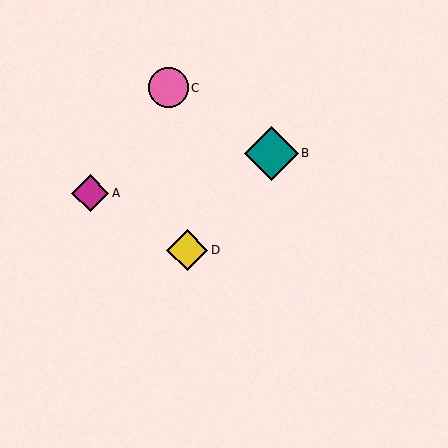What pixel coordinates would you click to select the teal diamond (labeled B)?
Click at (271, 153) to select the teal diamond B.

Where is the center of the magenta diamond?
The center of the magenta diamond is at (90, 193).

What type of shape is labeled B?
Shape B is a teal diamond.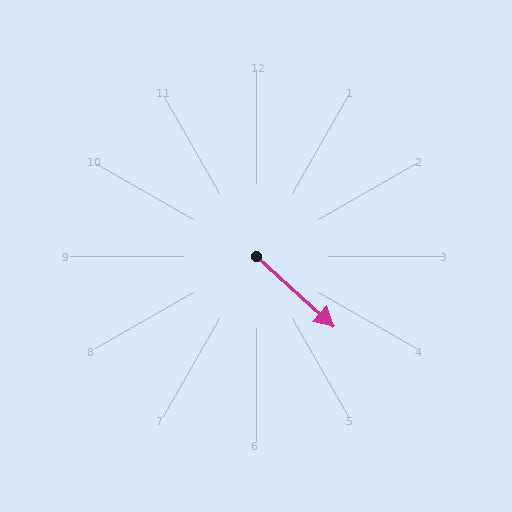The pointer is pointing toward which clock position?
Roughly 4 o'clock.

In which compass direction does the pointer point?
Southeast.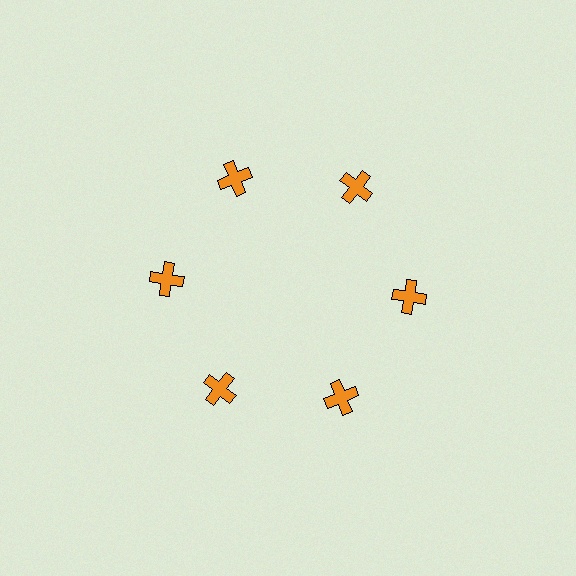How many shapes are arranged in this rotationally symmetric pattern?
There are 6 shapes, arranged in 6 groups of 1.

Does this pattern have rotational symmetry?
Yes, this pattern has 6-fold rotational symmetry. It looks the same after rotating 60 degrees around the center.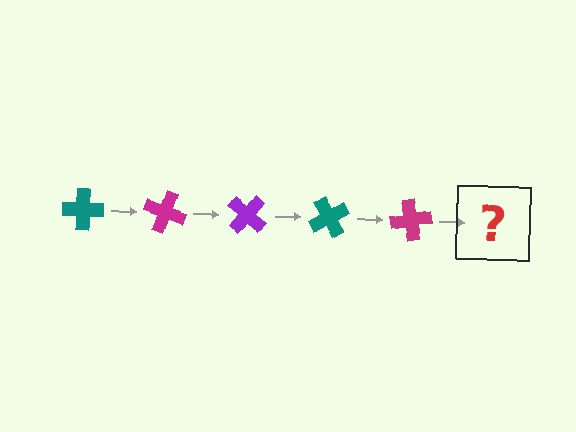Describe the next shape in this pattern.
It should be a purple cross, rotated 100 degrees from the start.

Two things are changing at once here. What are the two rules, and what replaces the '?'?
The two rules are that it rotates 20 degrees each step and the color cycles through teal, magenta, and purple. The '?' should be a purple cross, rotated 100 degrees from the start.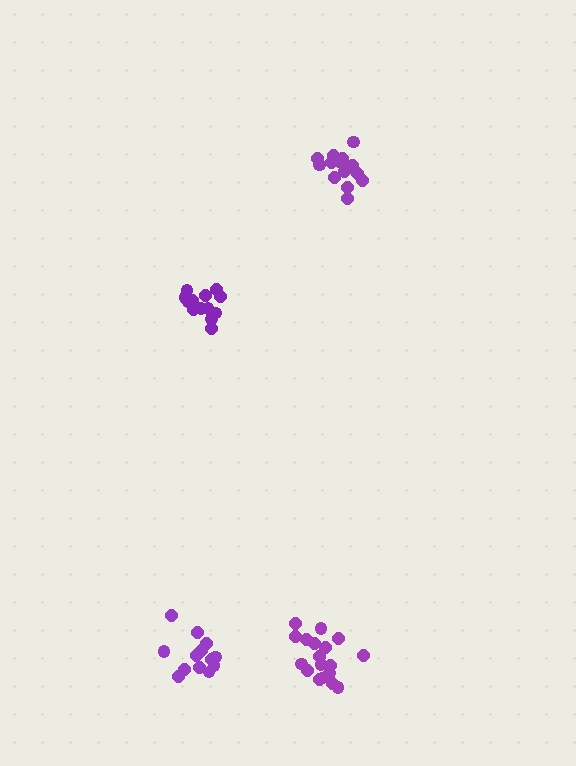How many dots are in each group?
Group 1: 13 dots, Group 2: 16 dots, Group 3: 18 dots, Group 4: 13 dots (60 total).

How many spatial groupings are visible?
There are 4 spatial groupings.